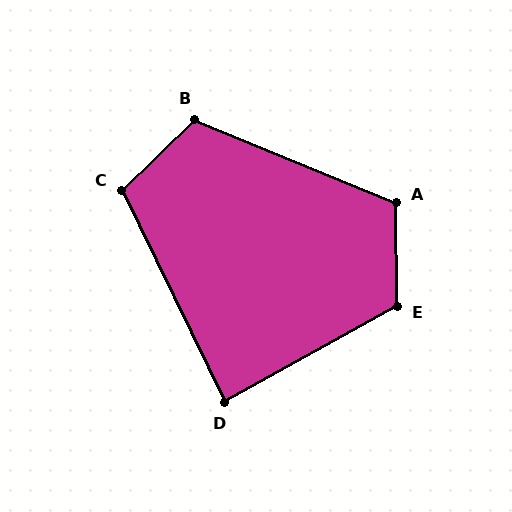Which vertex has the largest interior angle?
E, at approximately 118 degrees.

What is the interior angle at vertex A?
Approximately 113 degrees (obtuse).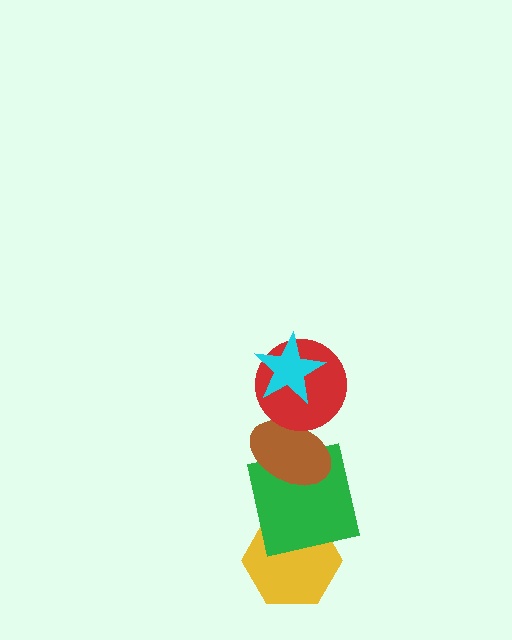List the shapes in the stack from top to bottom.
From top to bottom: the cyan star, the red circle, the brown ellipse, the green square, the yellow hexagon.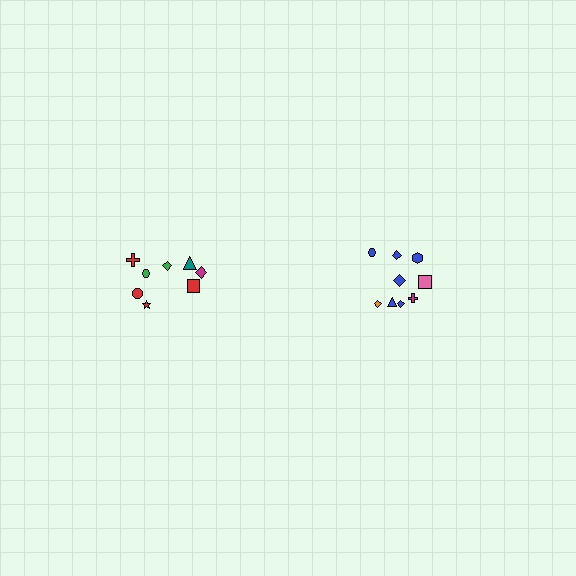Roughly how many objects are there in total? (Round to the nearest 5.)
Roughly 20 objects in total.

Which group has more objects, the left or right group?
The right group.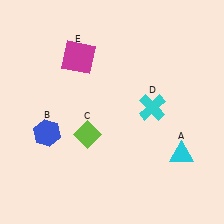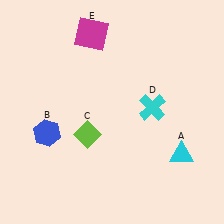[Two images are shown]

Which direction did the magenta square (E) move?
The magenta square (E) moved up.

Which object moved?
The magenta square (E) moved up.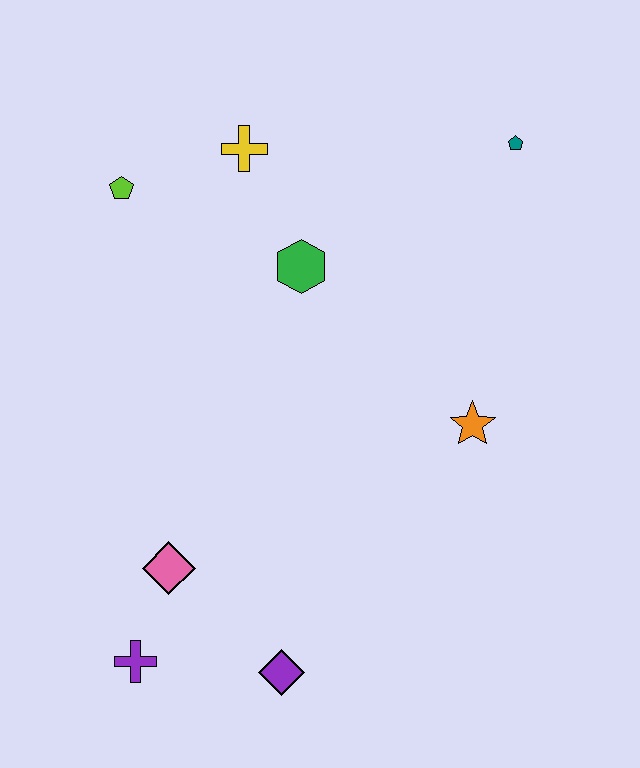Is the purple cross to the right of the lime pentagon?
Yes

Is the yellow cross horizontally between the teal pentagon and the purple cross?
Yes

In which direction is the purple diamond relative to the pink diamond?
The purple diamond is to the right of the pink diamond.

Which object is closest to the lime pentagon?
The yellow cross is closest to the lime pentagon.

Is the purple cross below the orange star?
Yes